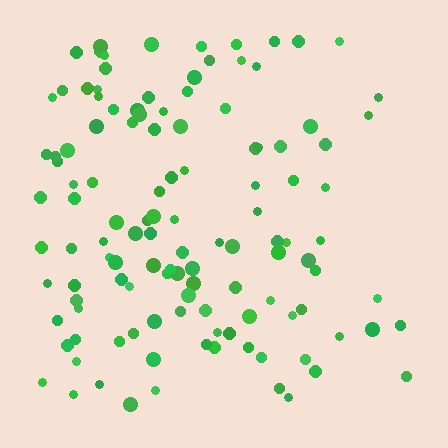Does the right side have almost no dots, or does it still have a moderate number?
Still a moderate number, just noticeably fewer than the left.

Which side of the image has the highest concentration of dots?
The left.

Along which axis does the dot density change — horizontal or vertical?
Horizontal.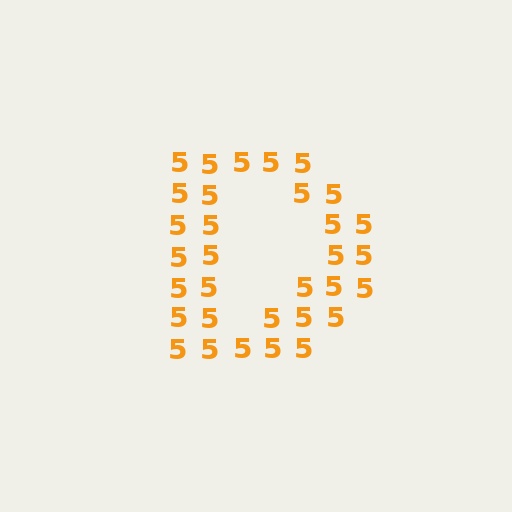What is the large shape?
The large shape is the letter D.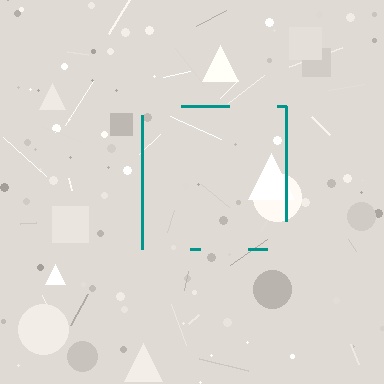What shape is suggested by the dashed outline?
The dashed outline suggests a square.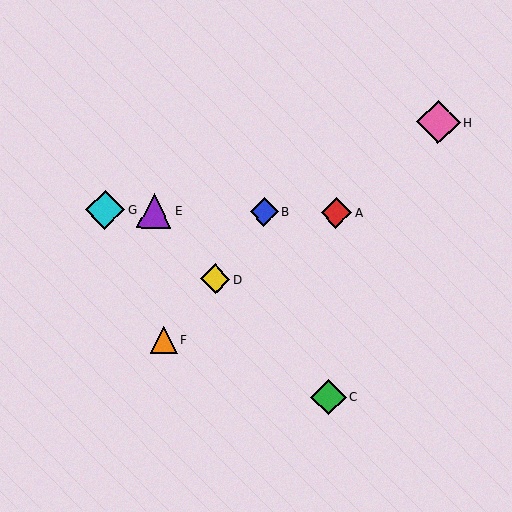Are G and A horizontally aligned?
Yes, both are at y≈210.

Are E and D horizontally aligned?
No, E is at y≈211 and D is at y≈279.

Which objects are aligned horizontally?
Objects A, B, E, G are aligned horizontally.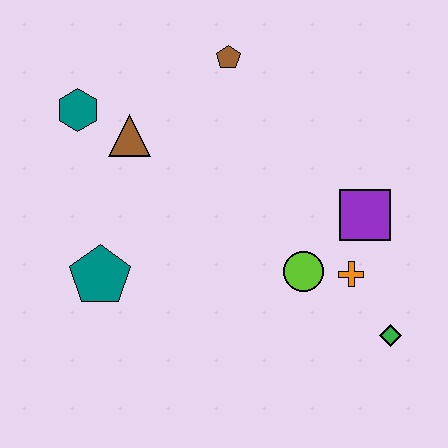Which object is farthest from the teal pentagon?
The green diamond is farthest from the teal pentagon.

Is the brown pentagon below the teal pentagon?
No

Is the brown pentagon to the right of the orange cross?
No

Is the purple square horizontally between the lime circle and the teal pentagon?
No